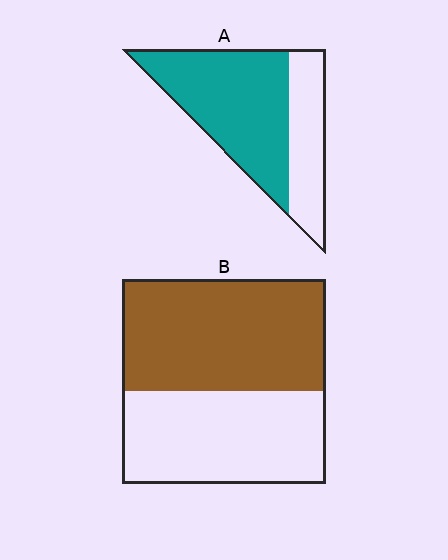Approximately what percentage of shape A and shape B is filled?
A is approximately 65% and B is approximately 55%.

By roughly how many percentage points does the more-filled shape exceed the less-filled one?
By roughly 10 percentage points (A over B).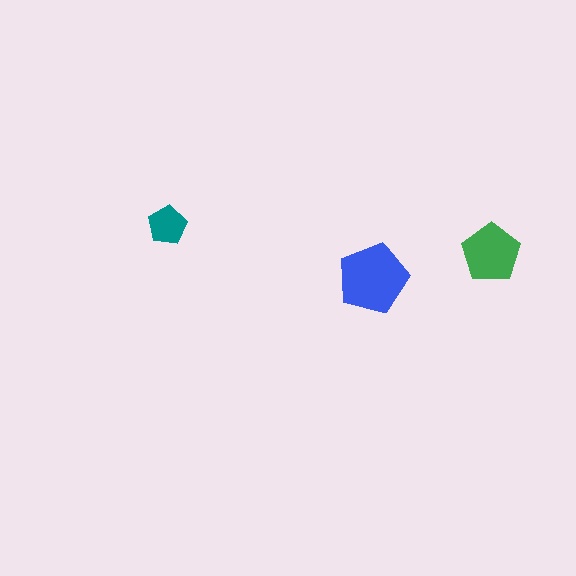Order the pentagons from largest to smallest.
the blue one, the green one, the teal one.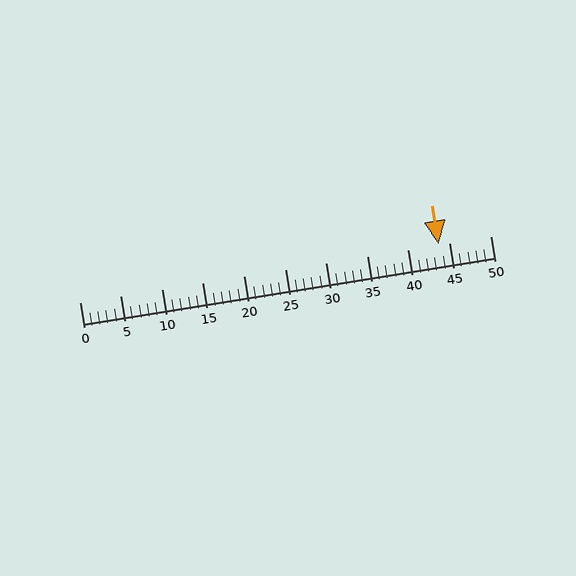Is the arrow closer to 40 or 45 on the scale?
The arrow is closer to 45.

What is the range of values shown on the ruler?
The ruler shows values from 0 to 50.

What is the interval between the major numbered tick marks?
The major tick marks are spaced 5 units apart.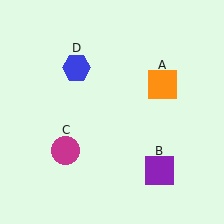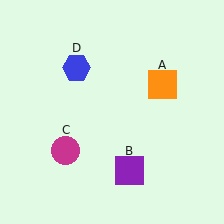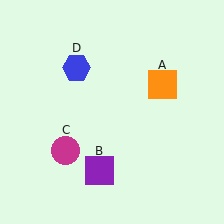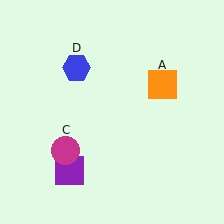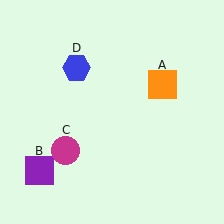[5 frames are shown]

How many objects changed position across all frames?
1 object changed position: purple square (object B).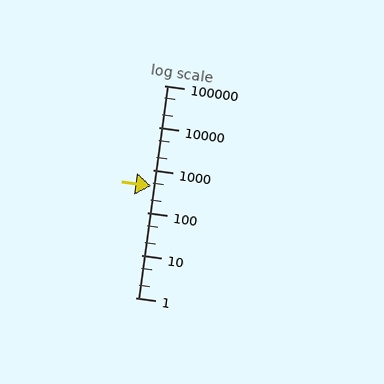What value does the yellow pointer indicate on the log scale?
The pointer indicates approximately 430.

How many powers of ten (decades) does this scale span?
The scale spans 5 decades, from 1 to 100000.